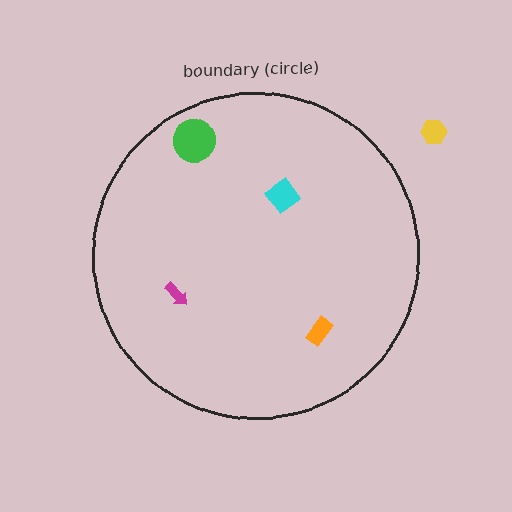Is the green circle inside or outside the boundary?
Inside.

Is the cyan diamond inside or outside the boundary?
Inside.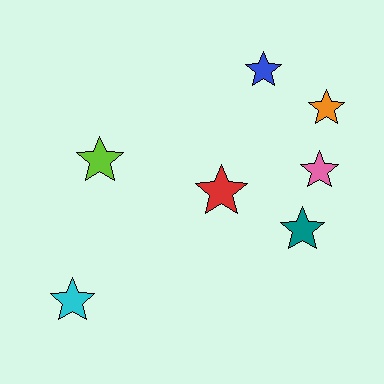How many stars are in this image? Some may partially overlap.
There are 7 stars.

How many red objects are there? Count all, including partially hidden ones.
There is 1 red object.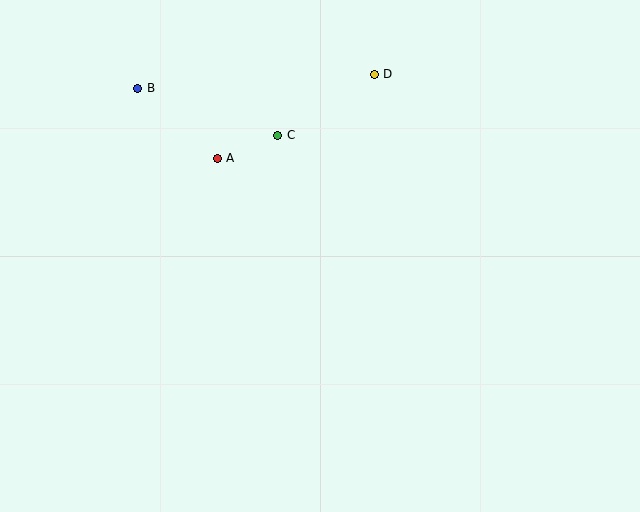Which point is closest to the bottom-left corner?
Point A is closest to the bottom-left corner.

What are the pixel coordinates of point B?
Point B is at (138, 88).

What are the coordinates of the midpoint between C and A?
The midpoint between C and A is at (247, 147).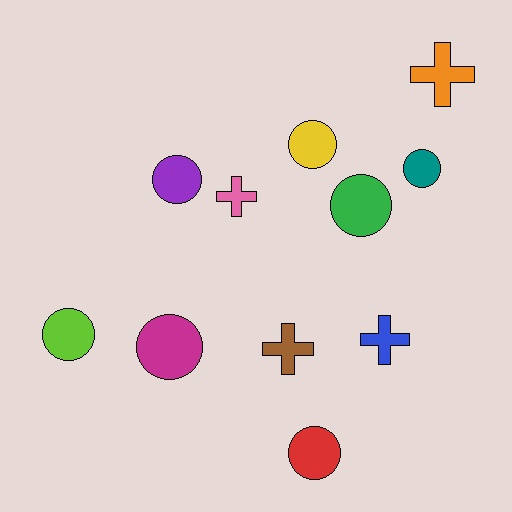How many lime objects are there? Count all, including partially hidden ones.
There is 1 lime object.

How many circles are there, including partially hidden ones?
There are 7 circles.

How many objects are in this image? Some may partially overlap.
There are 11 objects.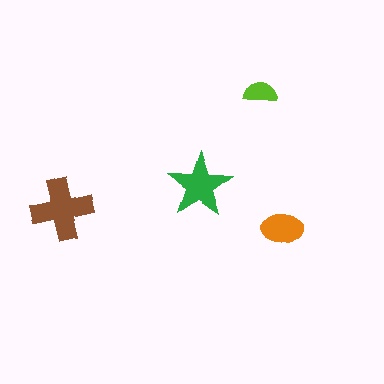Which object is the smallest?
The lime semicircle.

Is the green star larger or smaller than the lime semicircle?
Larger.